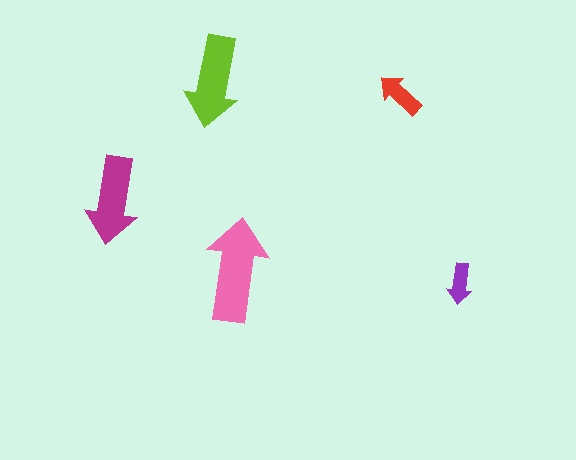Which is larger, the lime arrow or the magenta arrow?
The lime one.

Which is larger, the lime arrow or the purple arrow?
The lime one.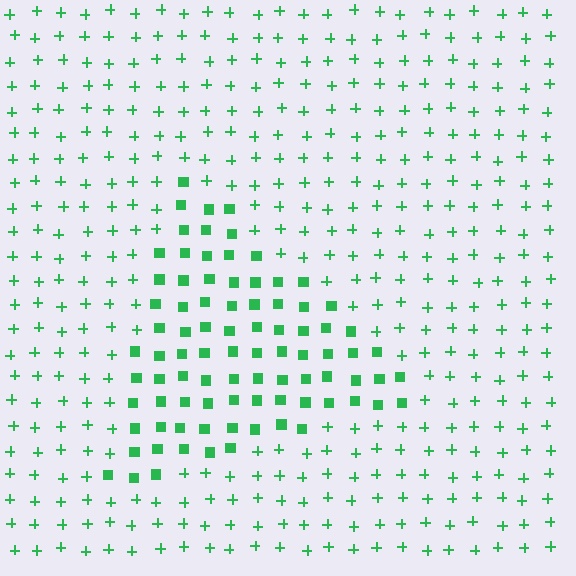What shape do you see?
I see a triangle.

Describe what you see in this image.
The image is filled with small green elements arranged in a uniform grid. A triangle-shaped region contains squares, while the surrounding area contains plus signs. The boundary is defined purely by the change in element shape.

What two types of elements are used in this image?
The image uses squares inside the triangle region and plus signs outside it.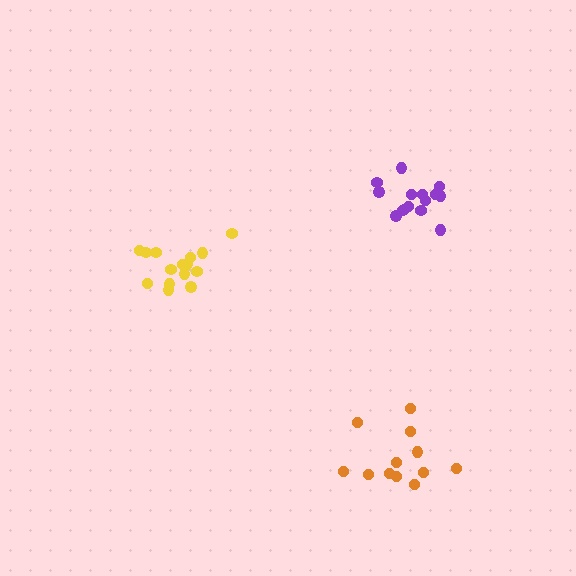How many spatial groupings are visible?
There are 3 spatial groupings.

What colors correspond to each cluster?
The clusters are colored: yellow, orange, purple.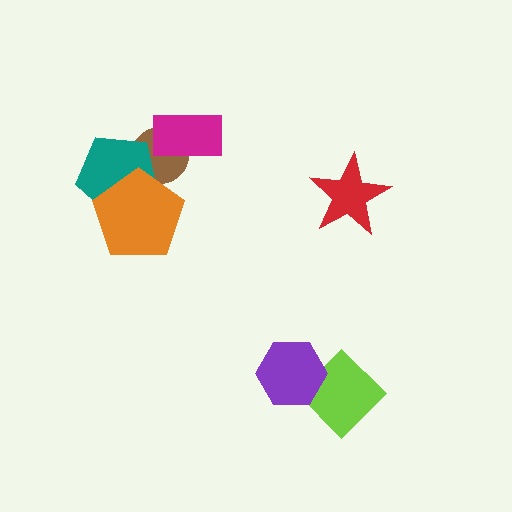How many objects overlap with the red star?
0 objects overlap with the red star.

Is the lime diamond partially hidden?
Yes, it is partially covered by another shape.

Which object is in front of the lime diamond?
The purple hexagon is in front of the lime diamond.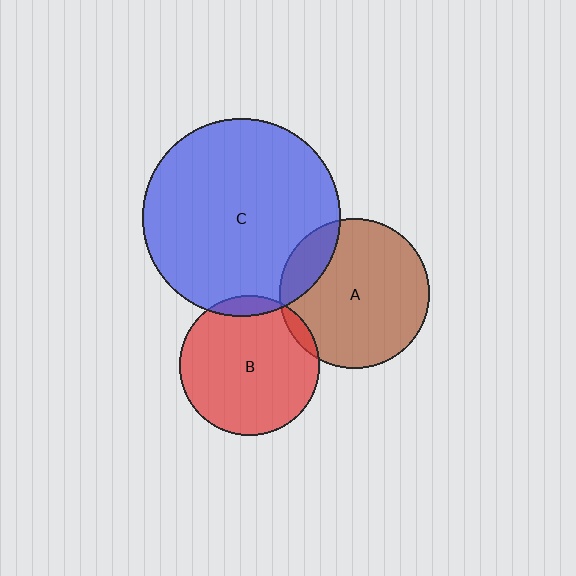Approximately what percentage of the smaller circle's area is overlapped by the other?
Approximately 5%.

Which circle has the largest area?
Circle C (blue).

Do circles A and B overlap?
Yes.